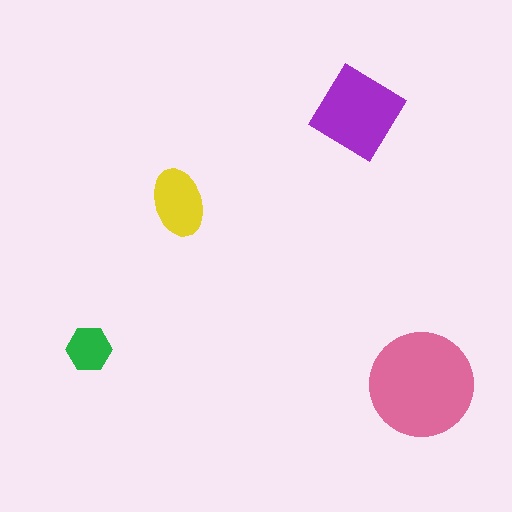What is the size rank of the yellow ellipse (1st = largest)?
3rd.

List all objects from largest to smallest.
The pink circle, the purple diamond, the yellow ellipse, the green hexagon.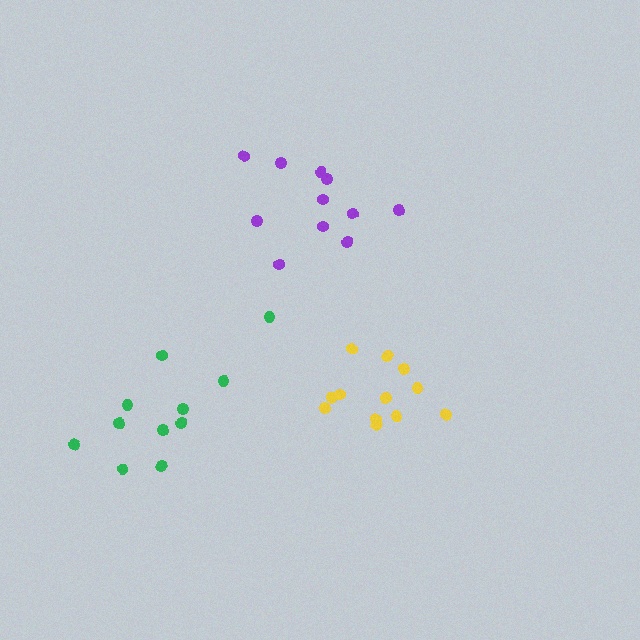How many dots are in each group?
Group 1: 12 dots, Group 2: 11 dots, Group 3: 11 dots (34 total).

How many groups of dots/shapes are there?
There are 3 groups.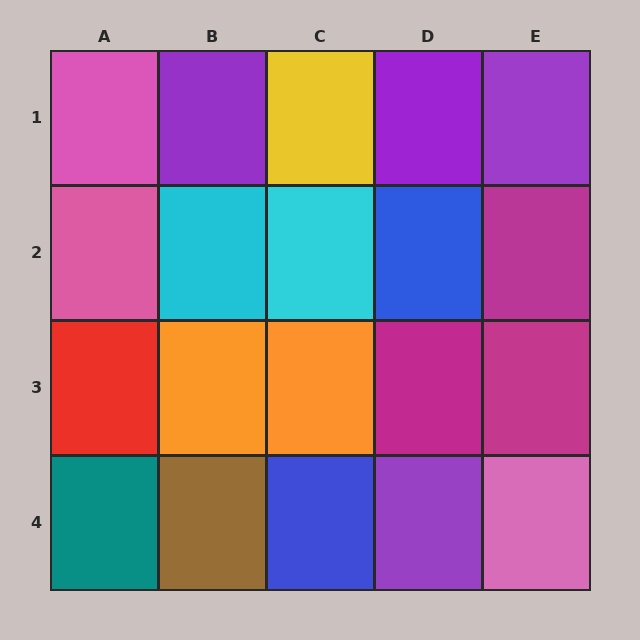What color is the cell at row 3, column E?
Magenta.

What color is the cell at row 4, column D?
Purple.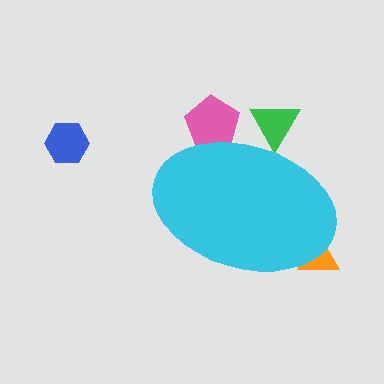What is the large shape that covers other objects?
A cyan ellipse.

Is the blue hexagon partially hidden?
No, the blue hexagon is fully visible.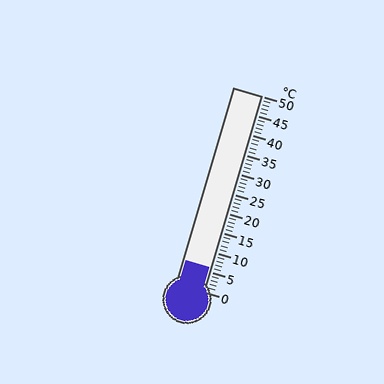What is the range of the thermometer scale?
The thermometer scale ranges from 0°C to 50°C.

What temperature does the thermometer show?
The thermometer shows approximately 6°C.